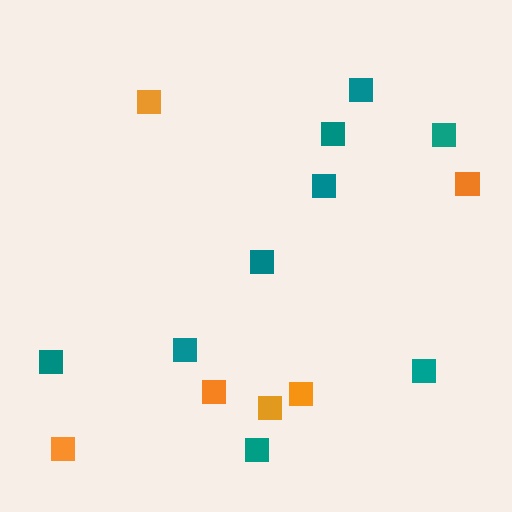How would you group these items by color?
There are 2 groups: one group of orange squares (6) and one group of teal squares (9).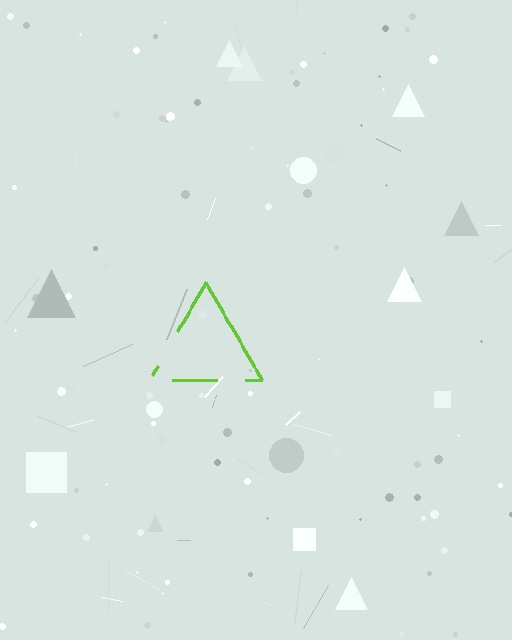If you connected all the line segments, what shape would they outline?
They would outline a triangle.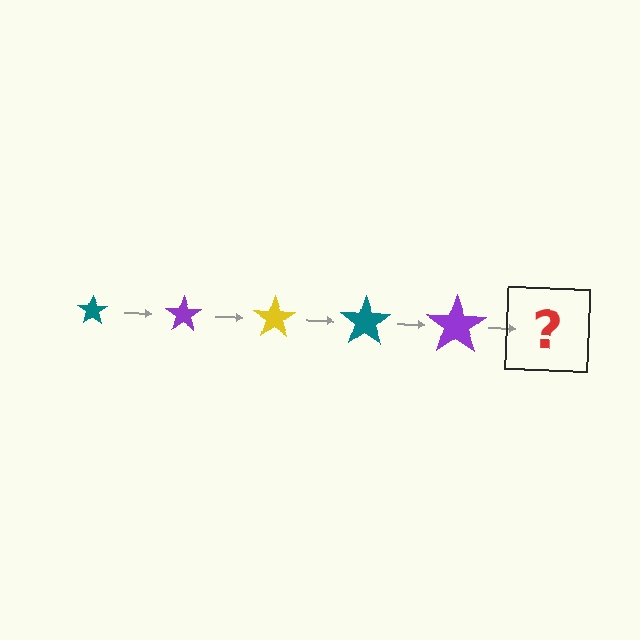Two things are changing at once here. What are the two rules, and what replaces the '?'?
The two rules are that the star grows larger each step and the color cycles through teal, purple, and yellow. The '?' should be a yellow star, larger than the previous one.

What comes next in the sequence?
The next element should be a yellow star, larger than the previous one.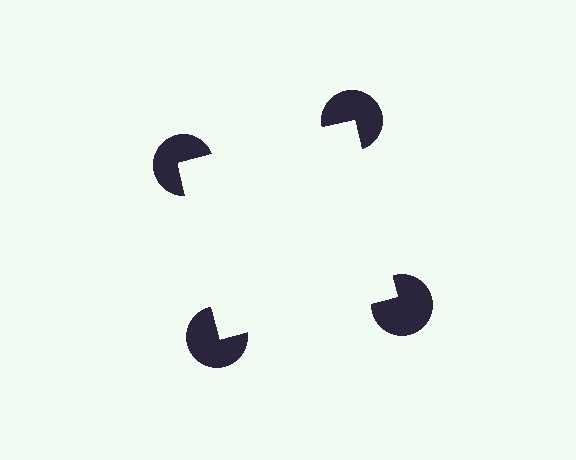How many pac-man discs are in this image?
There are 4 — one at each vertex of the illusory square.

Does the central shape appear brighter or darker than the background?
It typically appears slightly brighter than the background, even though no actual brightness change is drawn.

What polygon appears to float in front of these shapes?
An illusory square — its edges are inferred from the aligned wedge cuts in the pac-man discs, not physically drawn.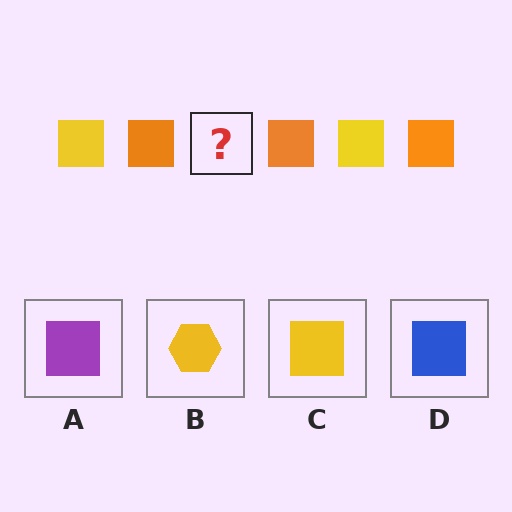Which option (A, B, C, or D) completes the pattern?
C.